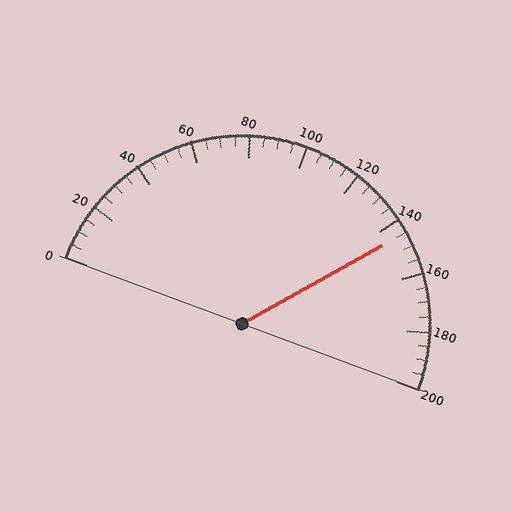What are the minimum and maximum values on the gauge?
The gauge ranges from 0 to 200.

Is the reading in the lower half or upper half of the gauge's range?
The reading is in the upper half of the range (0 to 200).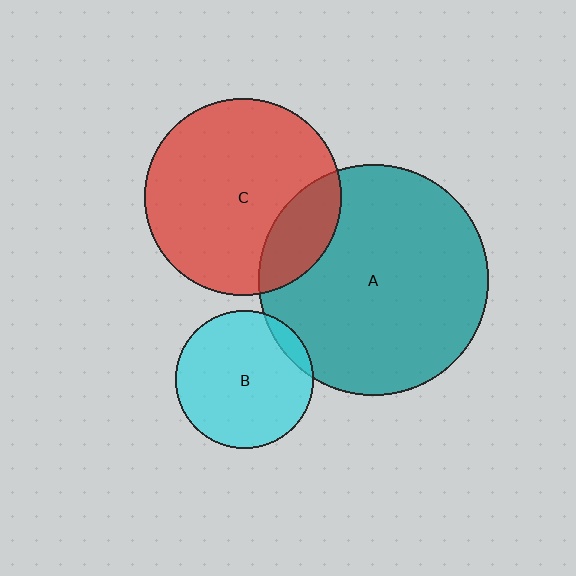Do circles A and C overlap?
Yes.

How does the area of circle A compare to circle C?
Approximately 1.4 times.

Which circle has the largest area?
Circle A (teal).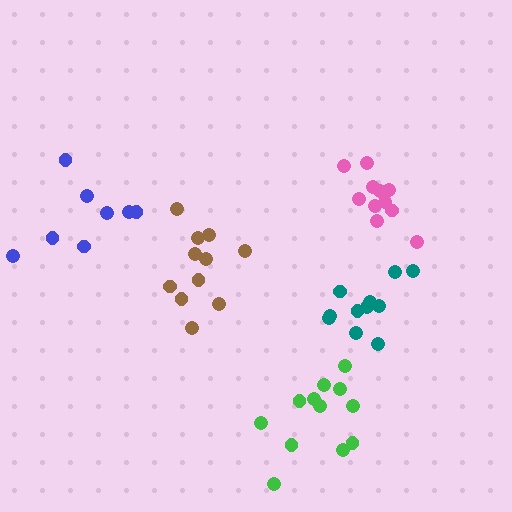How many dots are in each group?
Group 1: 11 dots, Group 2: 8 dots, Group 3: 11 dots, Group 4: 11 dots, Group 5: 12 dots (53 total).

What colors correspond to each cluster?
The clusters are colored: brown, blue, pink, teal, green.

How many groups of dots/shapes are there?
There are 5 groups.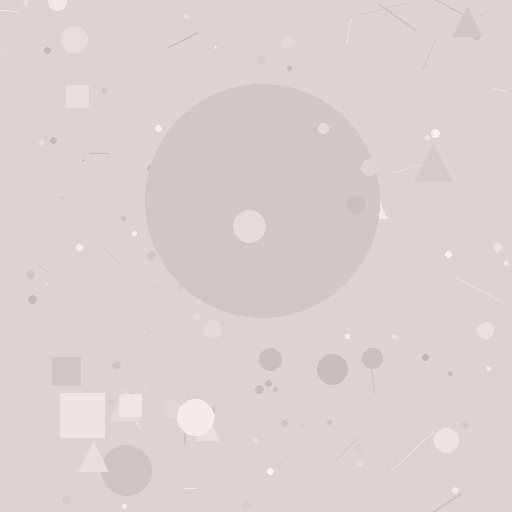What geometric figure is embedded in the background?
A circle is embedded in the background.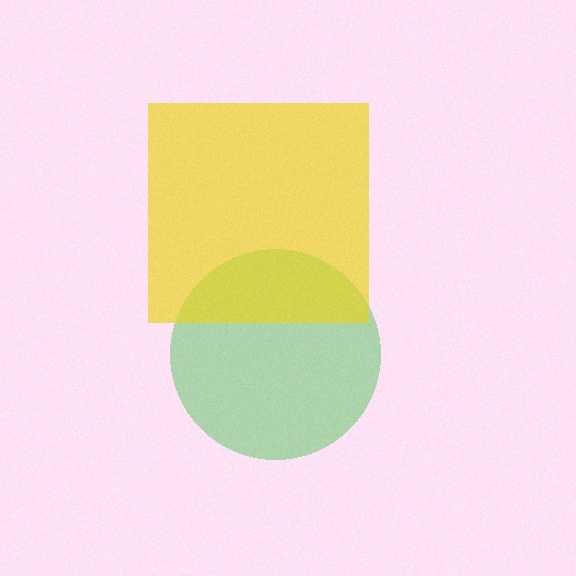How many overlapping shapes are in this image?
There are 2 overlapping shapes in the image.